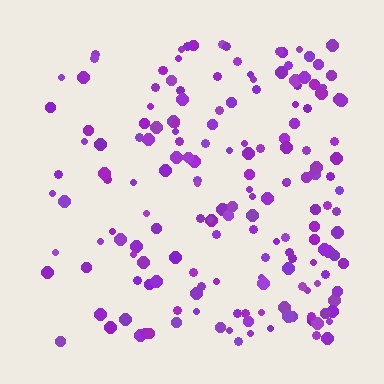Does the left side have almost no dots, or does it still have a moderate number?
Still a moderate number, just noticeably fewer than the right.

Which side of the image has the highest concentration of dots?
The right.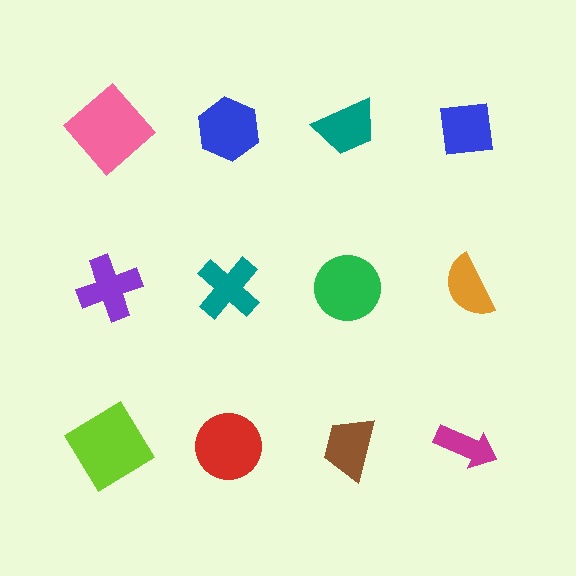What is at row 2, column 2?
A teal cross.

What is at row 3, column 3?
A brown trapezoid.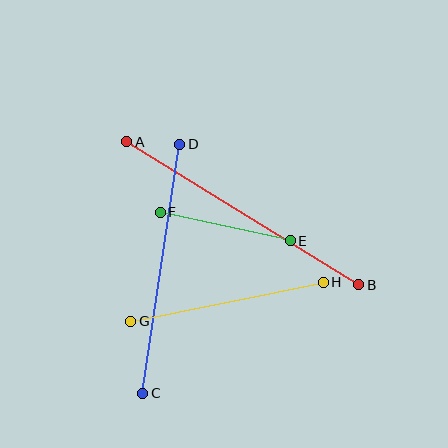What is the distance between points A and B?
The distance is approximately 273 pixels.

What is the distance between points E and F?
The distance is approximately 133 pixels.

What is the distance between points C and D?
The distance is approximately 252 pixels.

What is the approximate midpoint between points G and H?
The midpoint is at approximately (227, 302) pixels.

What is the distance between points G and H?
The distance is approximately 197 pixels.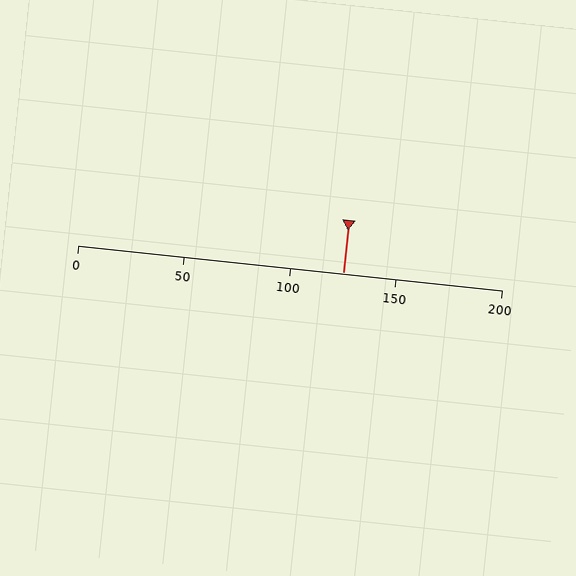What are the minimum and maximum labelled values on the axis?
The axis runs from 0 to 200.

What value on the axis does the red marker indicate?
The marker indicates approximately 125.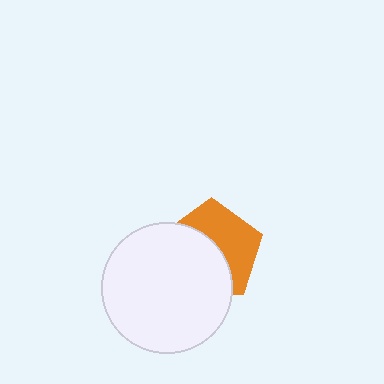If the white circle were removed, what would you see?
You would see the complete orange pentagon.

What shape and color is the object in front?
The object in front is a white circle.